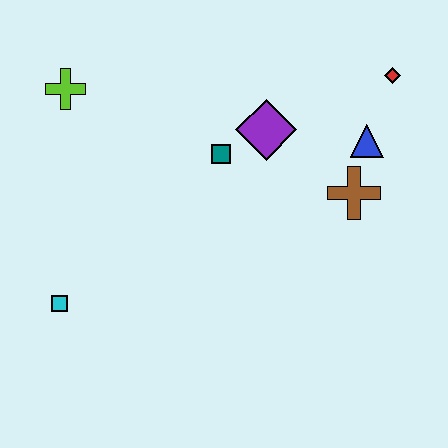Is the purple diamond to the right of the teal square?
Yes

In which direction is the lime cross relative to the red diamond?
The lime cross is to the left of the red diamond.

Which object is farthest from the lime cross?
The red diamond is farthest from the lime cross.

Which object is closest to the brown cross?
The blue triangle is closest to the brown cross.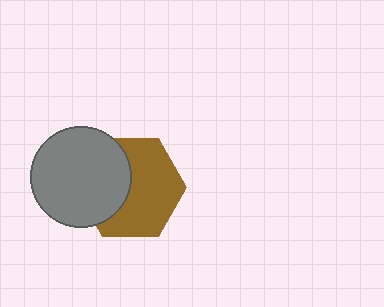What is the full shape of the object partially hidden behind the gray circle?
The partially hidden object is a brown hexagon.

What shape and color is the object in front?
The object in front is a gray circle.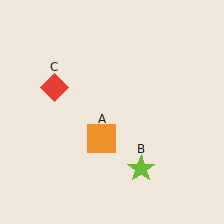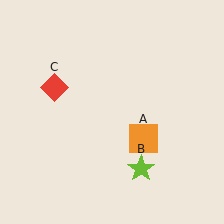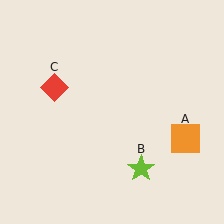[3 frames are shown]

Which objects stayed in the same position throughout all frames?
Lime star (object B) and red diamond (object C) remained stationary.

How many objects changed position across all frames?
1 object changed position: orange square (object A).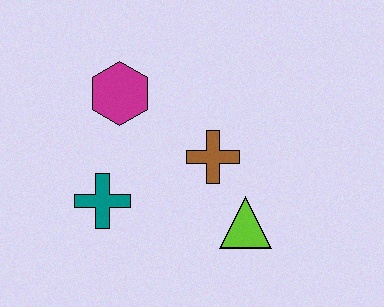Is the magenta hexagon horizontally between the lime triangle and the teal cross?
Yes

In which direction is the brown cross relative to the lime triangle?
The brown cross is above the lime triangle.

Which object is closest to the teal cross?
The magenta hexagon is closest to the teal cross.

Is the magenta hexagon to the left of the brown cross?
Yes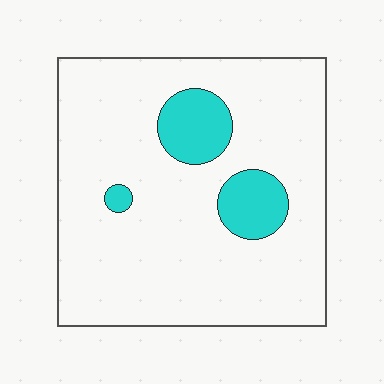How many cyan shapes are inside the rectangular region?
3.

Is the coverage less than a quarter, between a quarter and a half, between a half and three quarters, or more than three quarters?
Less than a quarter.